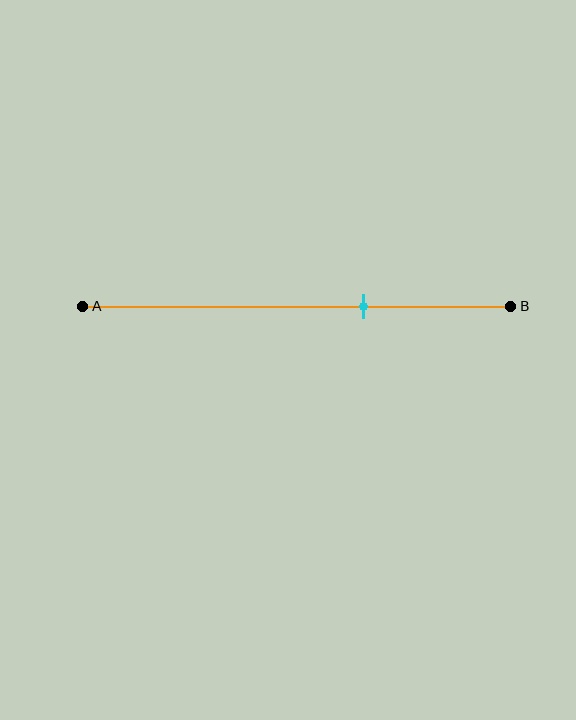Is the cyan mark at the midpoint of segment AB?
No, the mark is at about 65% from A, not at the 50% midpoint.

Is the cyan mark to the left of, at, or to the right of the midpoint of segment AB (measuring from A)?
The cyan mark is to the right of the midpoint of segment AB.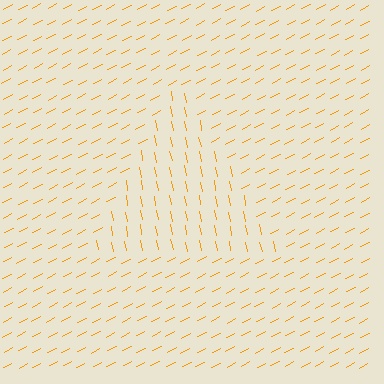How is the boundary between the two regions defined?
The boundary is defined purely by a change in line orientation (approximately 73 degrees difference). All lines are the same color and thickness.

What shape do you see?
I see a triangle.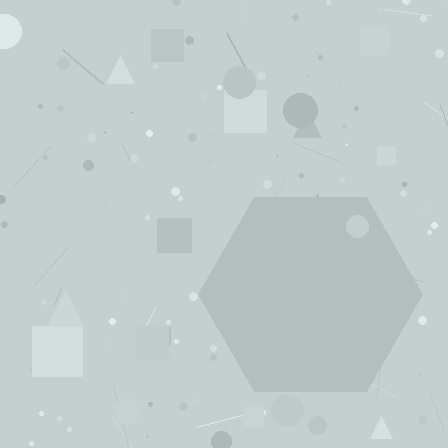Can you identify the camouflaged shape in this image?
The camouflaged shape is a hexagon.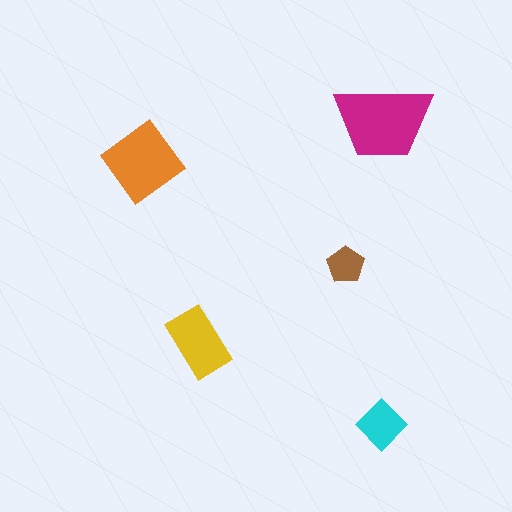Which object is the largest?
The magenta trapezoid.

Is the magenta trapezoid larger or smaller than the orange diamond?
Larger.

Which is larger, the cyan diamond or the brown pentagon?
The cyan diamond.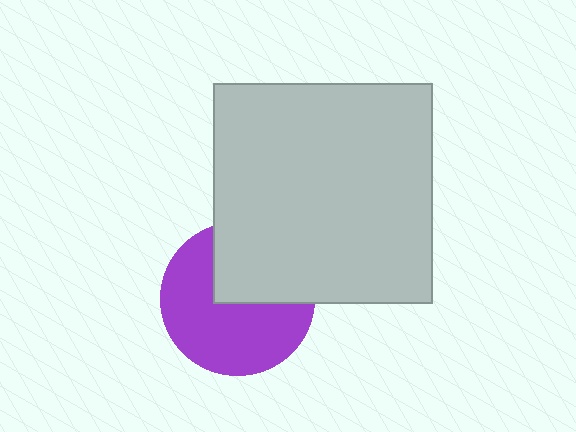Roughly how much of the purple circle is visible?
About half of it is visible (roughly 63%).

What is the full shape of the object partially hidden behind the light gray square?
The partially hidden object is a purple circle.